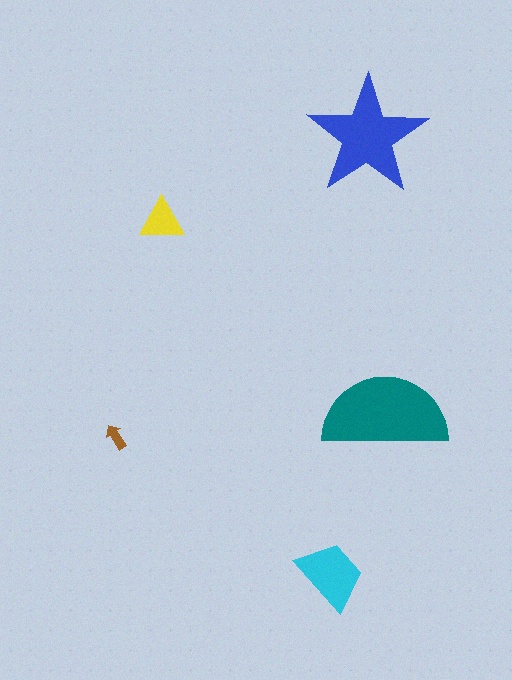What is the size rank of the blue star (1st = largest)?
2nd.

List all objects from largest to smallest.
The teal semicircle, the blue star, the cyan trapezoid, the yellow triangle, the brown arrow.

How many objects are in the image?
There are 5 objects in the image.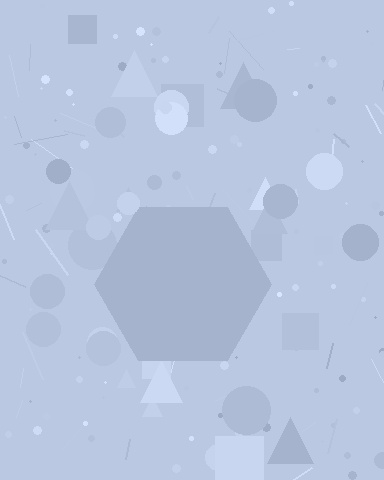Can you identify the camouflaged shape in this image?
The camouflaged shape is a hexagon.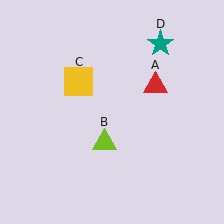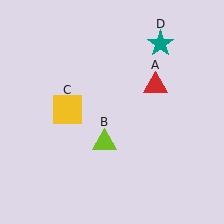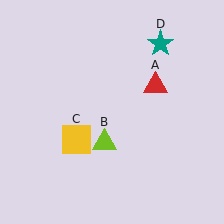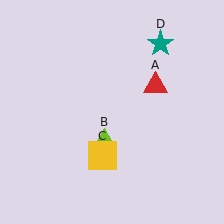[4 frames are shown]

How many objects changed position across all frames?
1 object changed position: yellow square (object C).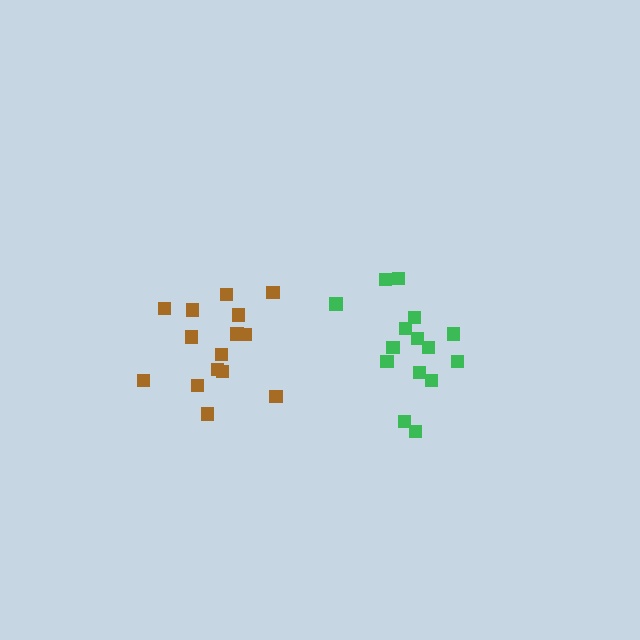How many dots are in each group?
Group 1: 15 dots, Group 2: 15 dots (30 total).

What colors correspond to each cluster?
The clusters are colored: brown, green.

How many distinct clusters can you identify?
There are 2 distinct clusters.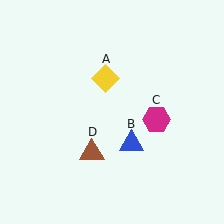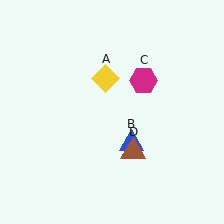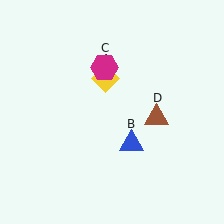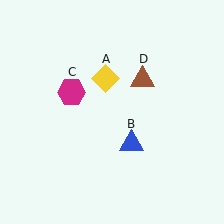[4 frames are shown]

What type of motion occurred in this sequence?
The magenta hexagon (object C), brown triangle (object D) rotated counterclockwise around the center of the scene.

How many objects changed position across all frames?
2 objects changed position: magenta hexagon (object C), brown triangle (object D).